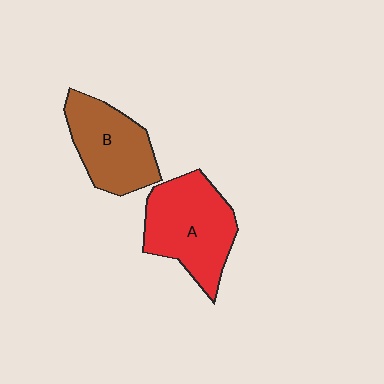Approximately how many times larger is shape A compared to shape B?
Approximately 1.2 times.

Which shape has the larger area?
Shape A (red).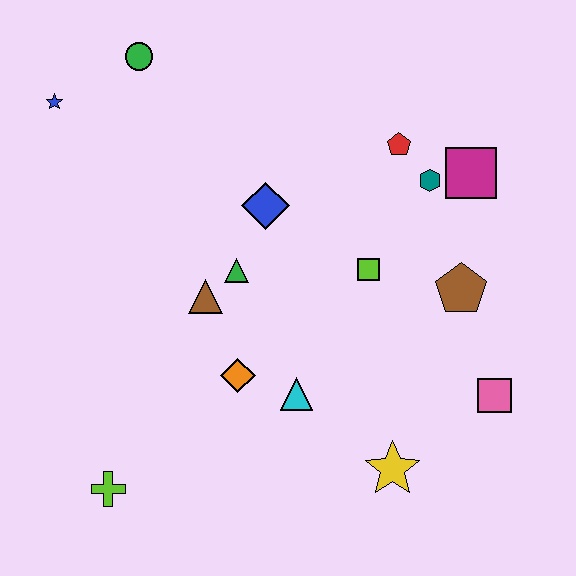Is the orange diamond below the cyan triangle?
No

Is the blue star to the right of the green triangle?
No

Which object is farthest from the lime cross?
The magenta square is farthest from the lime cross.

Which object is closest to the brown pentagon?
The lime square is closest to the brown pentagon.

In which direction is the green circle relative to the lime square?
The green circle is to the left of the lime square.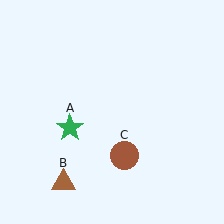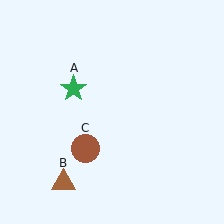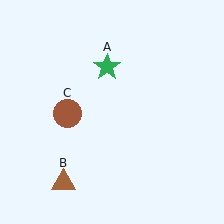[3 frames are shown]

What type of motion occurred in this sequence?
The green star (object A), brown circle (object C) rotated clockwise around the center of the scene.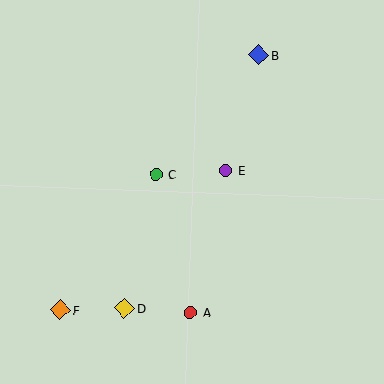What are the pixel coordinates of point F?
Point F is at (60, 310).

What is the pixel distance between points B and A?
The distance between B and A is 266 pixels.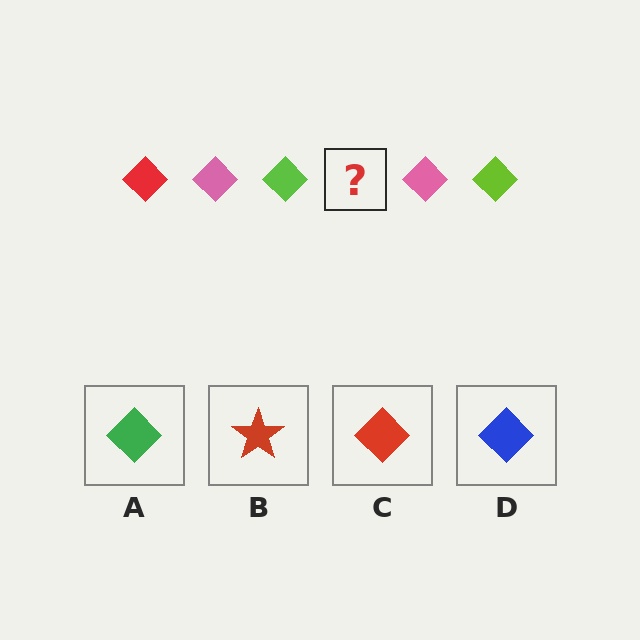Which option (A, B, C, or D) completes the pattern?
C.